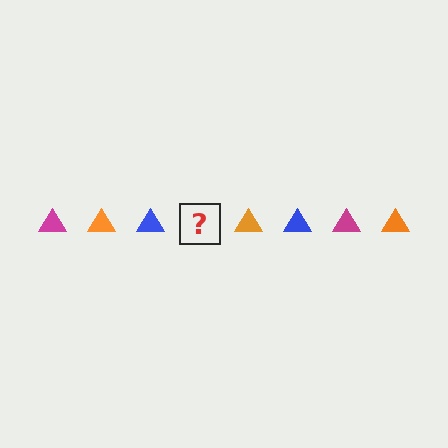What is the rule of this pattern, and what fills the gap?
The rule is that the pattern cycles through magenta, orange, blue triangles. The gap should be filled with a magenta triangle.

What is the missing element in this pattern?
The missing element is a magenta triangle.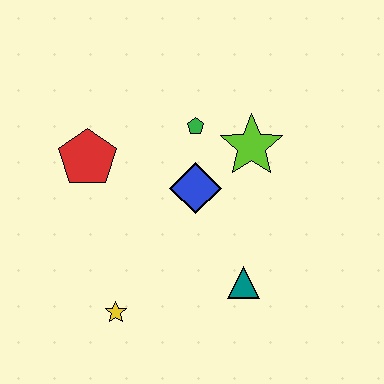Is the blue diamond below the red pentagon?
Yes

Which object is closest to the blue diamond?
The green pentagon is closest to the blue diamond.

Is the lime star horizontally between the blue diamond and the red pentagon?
No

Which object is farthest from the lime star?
The yellow star is farthest from the lime star.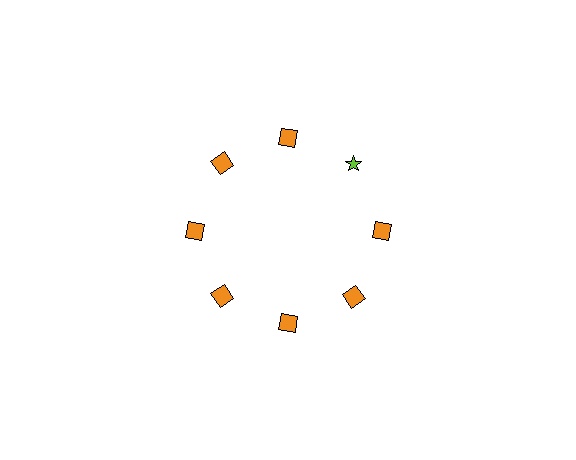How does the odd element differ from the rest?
It differs in both color (lime instead of orange) and shape (star instead of square).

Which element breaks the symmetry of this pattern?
The lime star at roughly the 2 o'clock position breaks the symmetry. All other shapes are orange squares.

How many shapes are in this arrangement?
There are 8 shapes arranged in a ring pattern.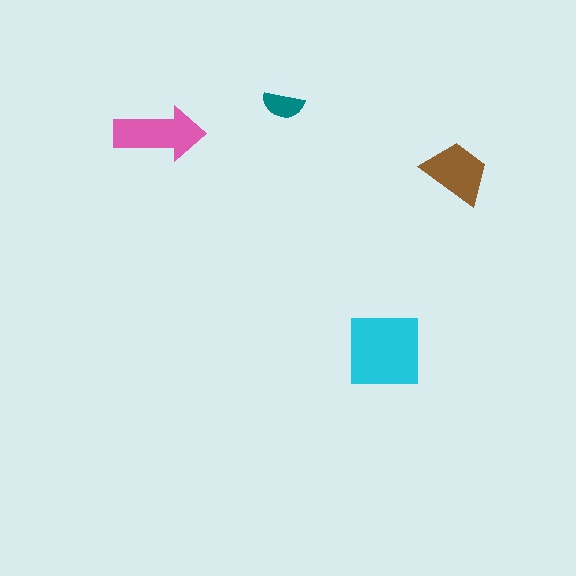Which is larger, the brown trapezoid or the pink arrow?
The pink arrow.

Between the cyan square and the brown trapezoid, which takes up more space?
The cyan square.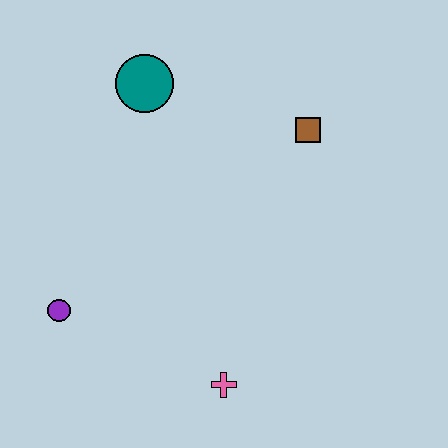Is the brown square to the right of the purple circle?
Yes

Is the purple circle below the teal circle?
Yes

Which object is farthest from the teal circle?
The pink cross is farthest from the teal circle.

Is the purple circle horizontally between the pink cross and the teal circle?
No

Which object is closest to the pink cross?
The purple circle is closest to the pink cross.